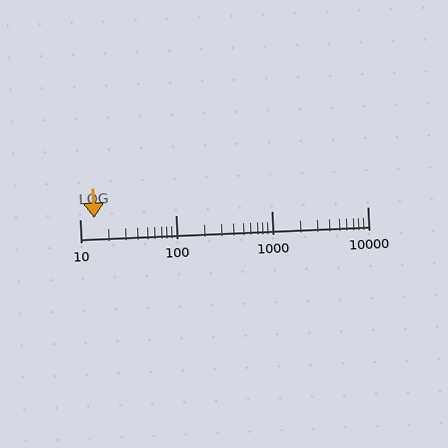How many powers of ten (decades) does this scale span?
The scale spans 3 decades, from 10 to 10000.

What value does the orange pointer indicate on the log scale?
The pointer indicates approximately 14.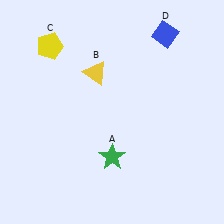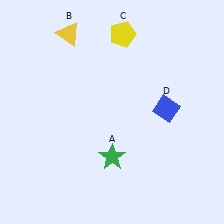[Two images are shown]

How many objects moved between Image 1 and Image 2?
3 objects moved between the two images.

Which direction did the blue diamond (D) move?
The blue diamond (D) moved down.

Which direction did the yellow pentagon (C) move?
The yellow pentagon (C) moved right.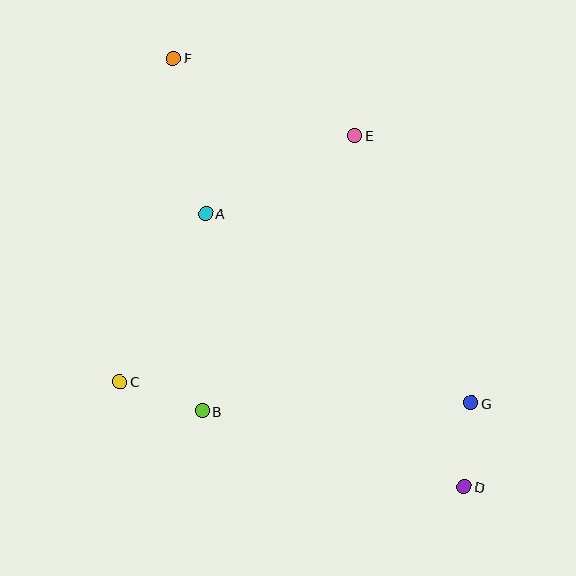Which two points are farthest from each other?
Points D and F are farthest from each other.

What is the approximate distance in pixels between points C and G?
The distance between C and G is approximately 352 pixels.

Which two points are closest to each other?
Points D and G are closest to each other.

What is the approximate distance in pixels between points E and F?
The distance between E and F is approximately 197 pixels.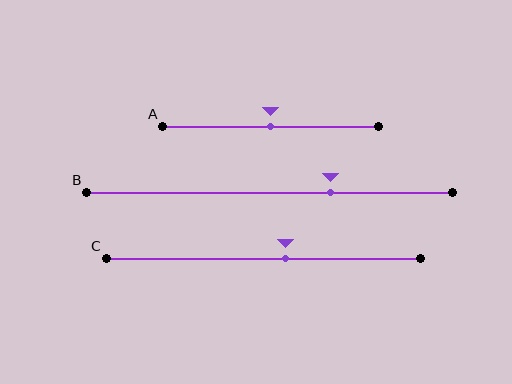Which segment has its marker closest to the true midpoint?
Segment A has its marker closest to the true midpoint.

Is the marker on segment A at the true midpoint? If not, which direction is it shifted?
Yes, the marker on segment A is at the true midpoint.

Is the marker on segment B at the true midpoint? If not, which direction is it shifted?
No, the marker on segment B is shifted to the right by about 17% of the segment length.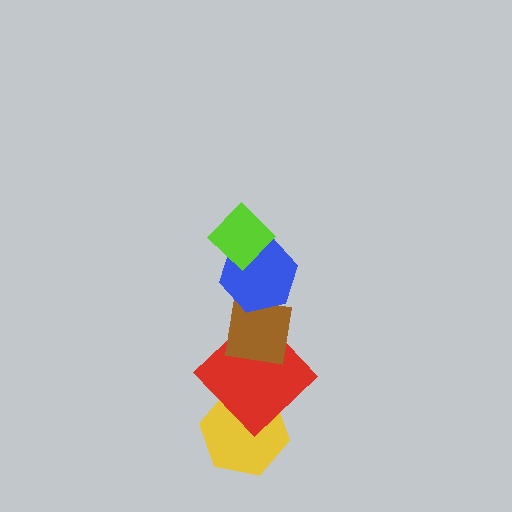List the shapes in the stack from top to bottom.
From top to bottom: the lime diamond, the blue hexagon, the brown square, the red diamond, the yellow hexagon.